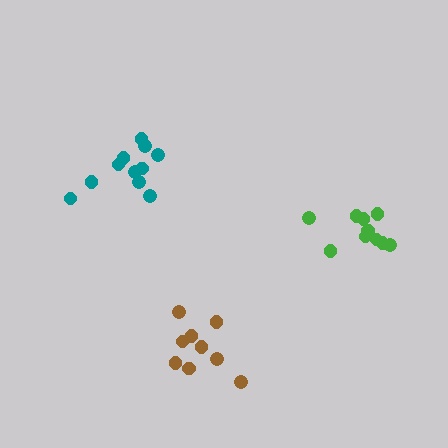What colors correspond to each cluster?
The clusters are colored: brown, green, teal.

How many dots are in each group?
Group 1: 9 dots, Group 2: 10 dots, Group 3: 11 dots (30 total).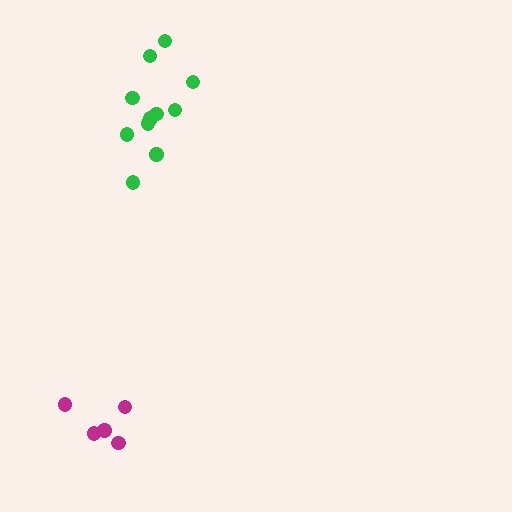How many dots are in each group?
Group 1: 5 dots, Group 2: 11 dots (16 total).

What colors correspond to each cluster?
The clusters are colored: magenta, green.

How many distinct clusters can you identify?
There are 2 distinct clusters.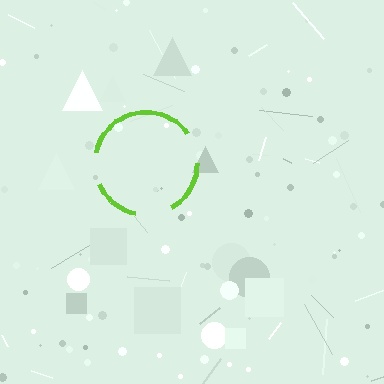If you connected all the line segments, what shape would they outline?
They would outline a circle.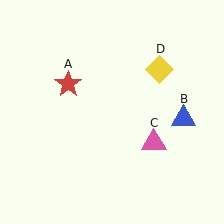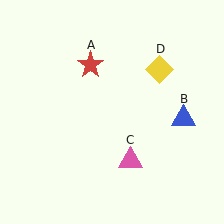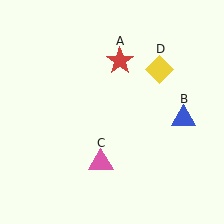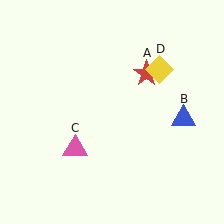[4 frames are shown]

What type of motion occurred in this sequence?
The red star (object A), pink triangle (object C) rotated clockwise around the center of the scene.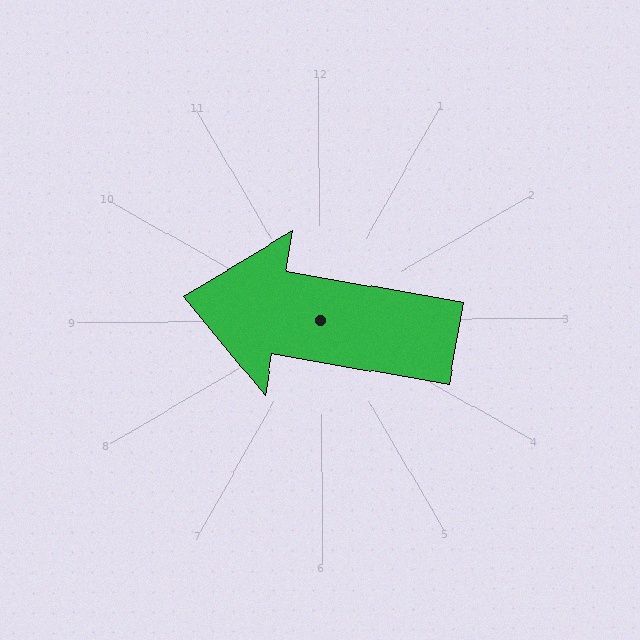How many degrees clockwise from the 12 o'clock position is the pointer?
Approximately 280 degrees.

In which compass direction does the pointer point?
West.